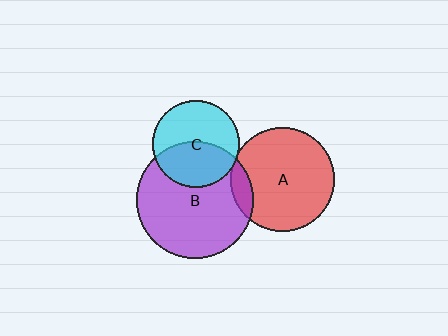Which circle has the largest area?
Circle B (purple).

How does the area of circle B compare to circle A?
Approximately 1.3 times.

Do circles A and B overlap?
Yes.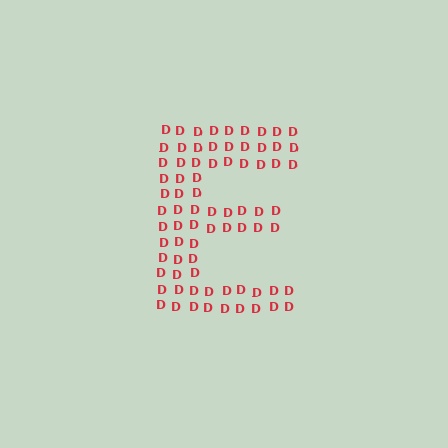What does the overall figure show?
The overall figure shows the letter E.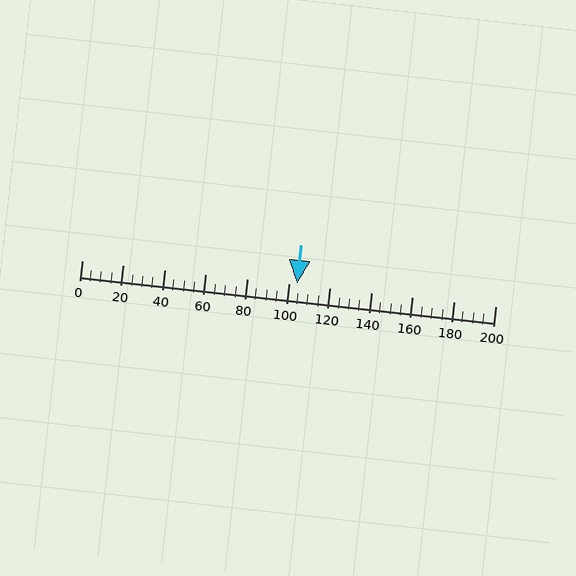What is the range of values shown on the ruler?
The ruler shows values from 0 to 200.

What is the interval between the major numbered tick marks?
The major tick marks are spaced 20 units apart.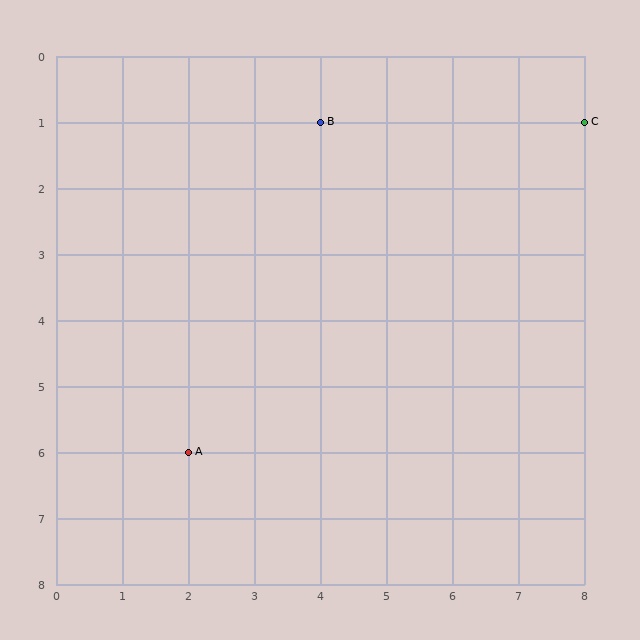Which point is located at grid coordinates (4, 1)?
Point B is at (4, 1).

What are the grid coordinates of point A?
Point A is at grid coordinates (2, 6).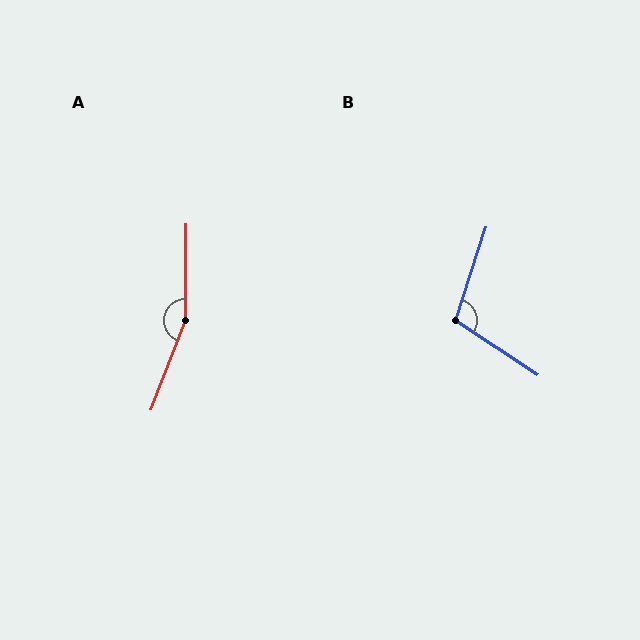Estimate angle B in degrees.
Approximately 106 degrees.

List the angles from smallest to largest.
B (106°), A (159°).